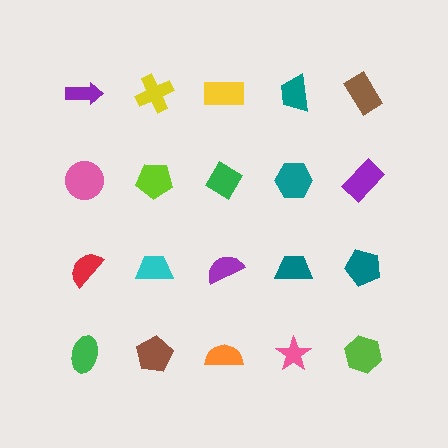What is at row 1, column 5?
A brown rectangle.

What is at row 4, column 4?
A pink star.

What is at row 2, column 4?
A teal hexagon.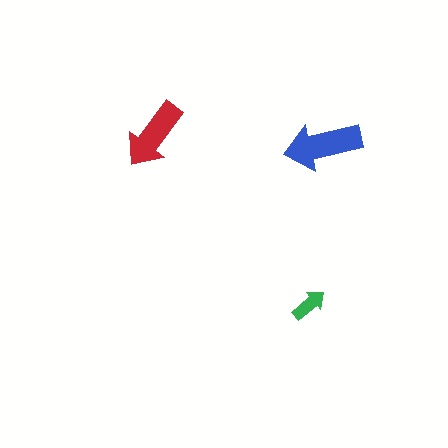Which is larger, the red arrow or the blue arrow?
The blue one.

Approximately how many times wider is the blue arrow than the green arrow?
About 2 times wider.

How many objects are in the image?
There are 3 objects in the image.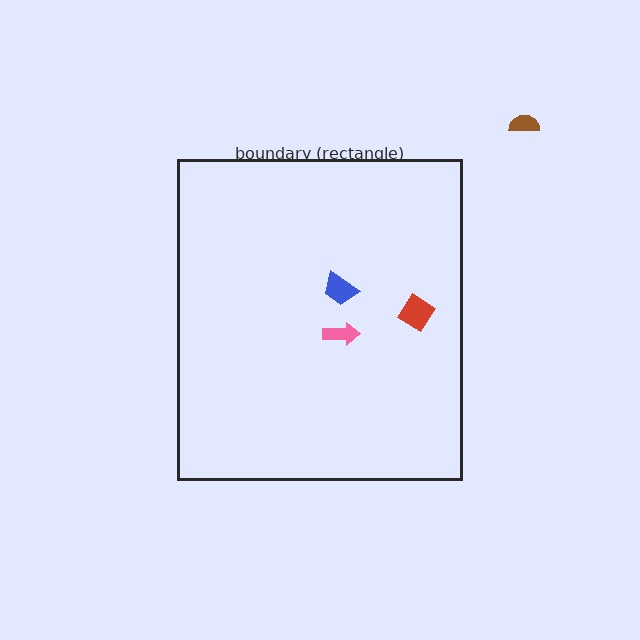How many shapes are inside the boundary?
3 inside, 1 outside.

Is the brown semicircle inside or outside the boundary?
Outside.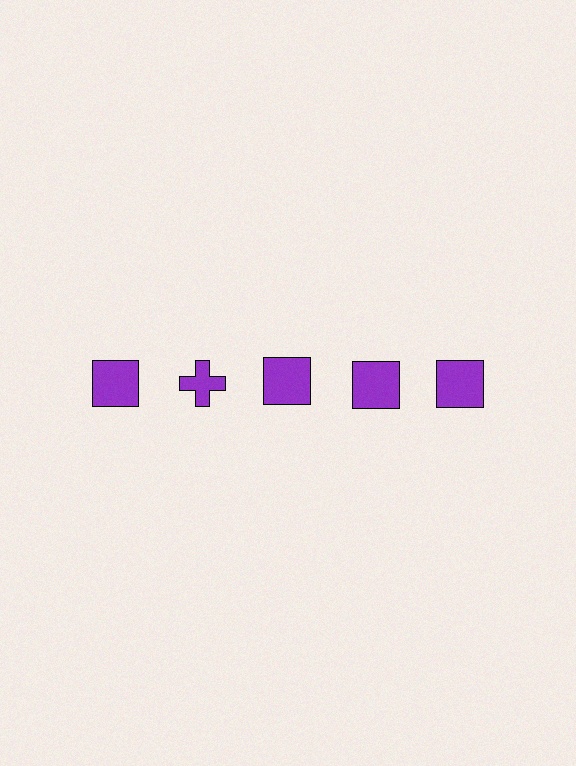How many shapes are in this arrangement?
There are 5 shapes arranged in a grid pattern.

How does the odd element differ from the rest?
It has a different shape: cross instead of square.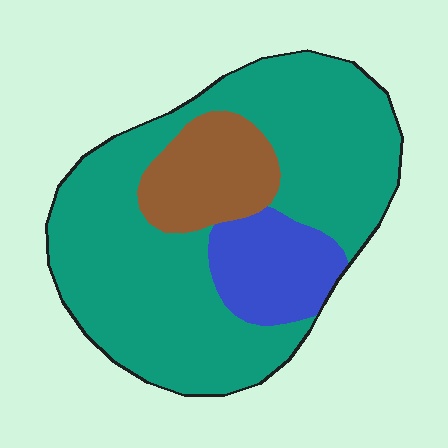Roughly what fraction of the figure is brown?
Brown covers 15% of the figure.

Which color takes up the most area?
Teal, at roughly 70%.